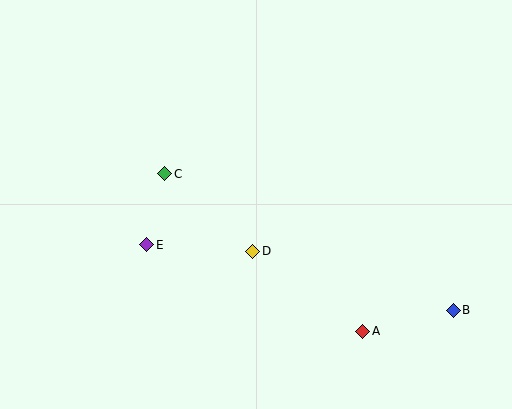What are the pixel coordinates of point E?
Point E is at (147, 245).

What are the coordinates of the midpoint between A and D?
The midpoint between A and D is at (308, 291).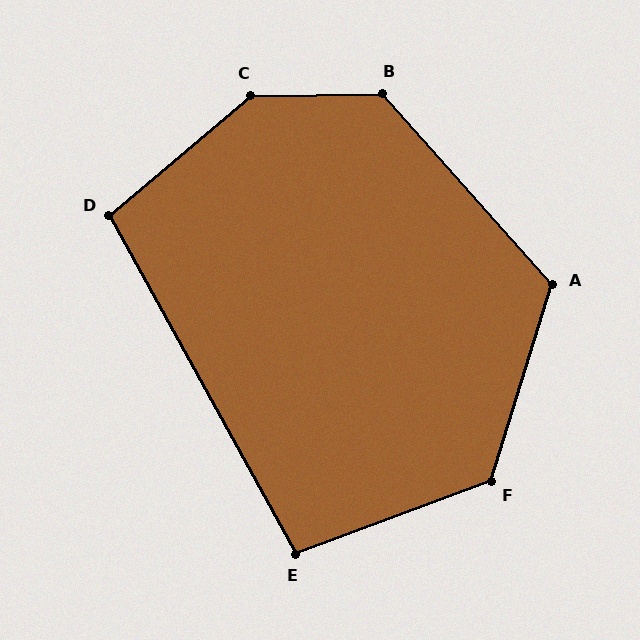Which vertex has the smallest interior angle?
E, at approximately 98 degrees.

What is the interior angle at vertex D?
Approximately 102 degrees (obtuse).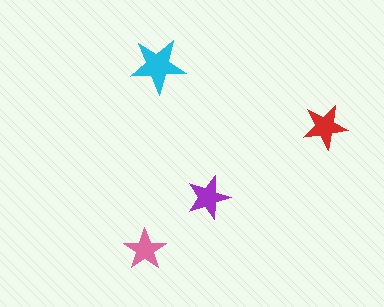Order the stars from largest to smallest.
the cyan one, the red one, the purple one, the pink one.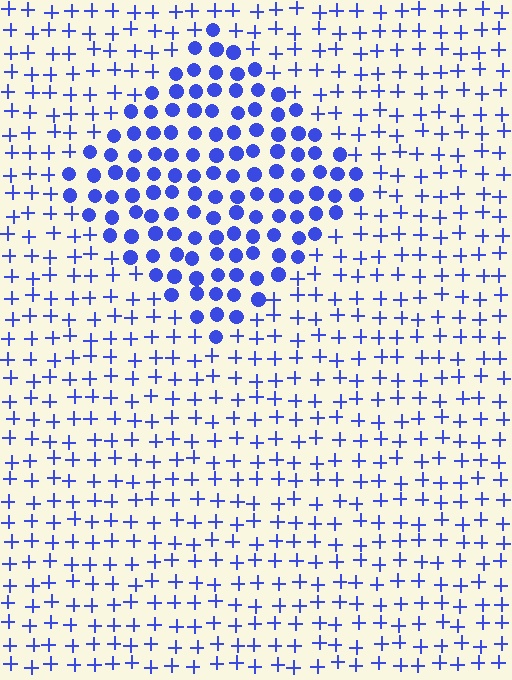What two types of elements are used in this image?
The image uses circles inside the diamond region and plus signs outside it.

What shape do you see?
I see a diamond.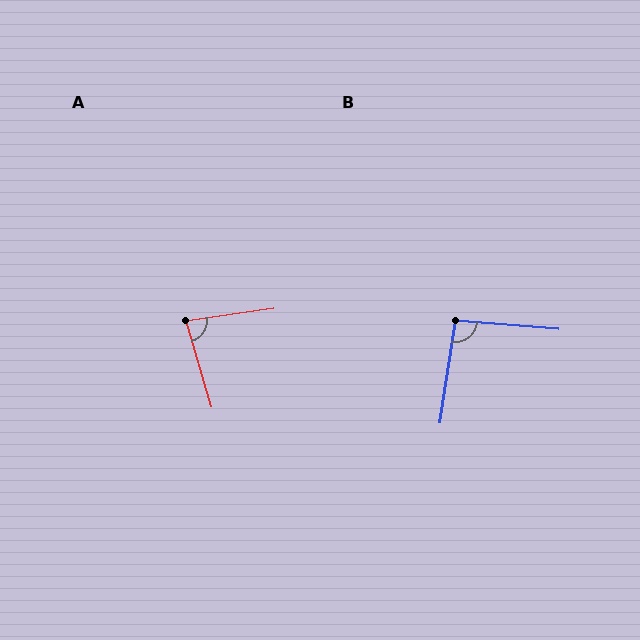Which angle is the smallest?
A, at approximately 82 degrees.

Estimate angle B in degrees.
Approximately 94 degrees.